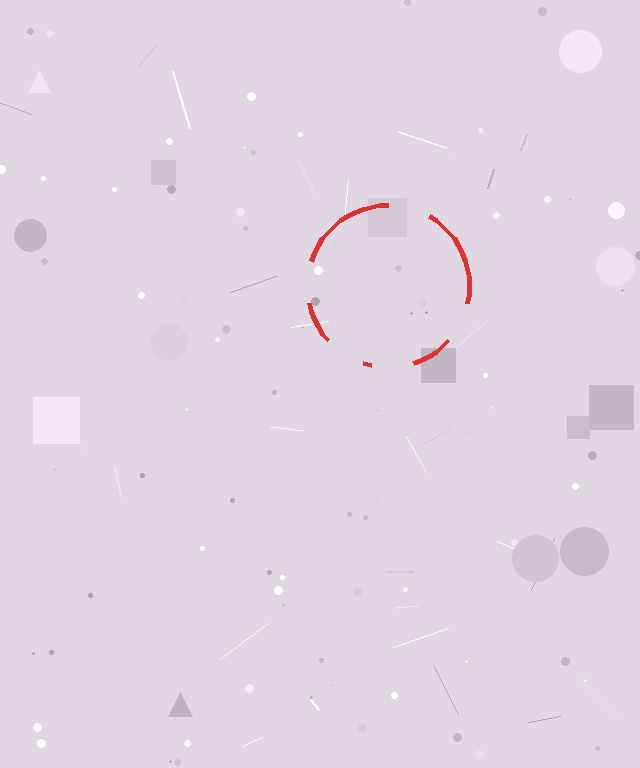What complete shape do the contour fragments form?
The contour fragments form a circle.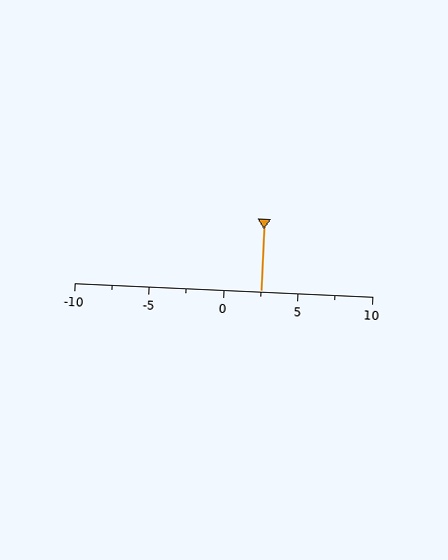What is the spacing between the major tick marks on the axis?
The major ticks are spaced 5 apart.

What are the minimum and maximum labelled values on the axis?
The axis runs from -10 to 10.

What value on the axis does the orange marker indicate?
The marker indicates approximately 2.5.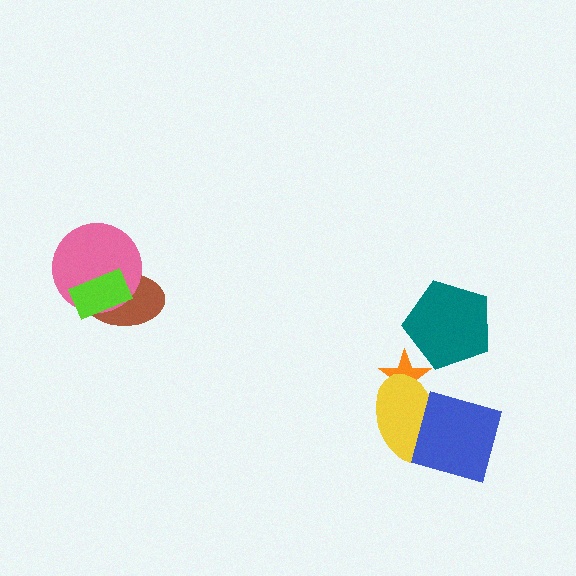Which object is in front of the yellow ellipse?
The blue square is in front of the yellow ellipse.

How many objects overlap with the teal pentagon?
0 objects overlap with the teal pentagon.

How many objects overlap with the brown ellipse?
2 objects overlap with the brown ellipse.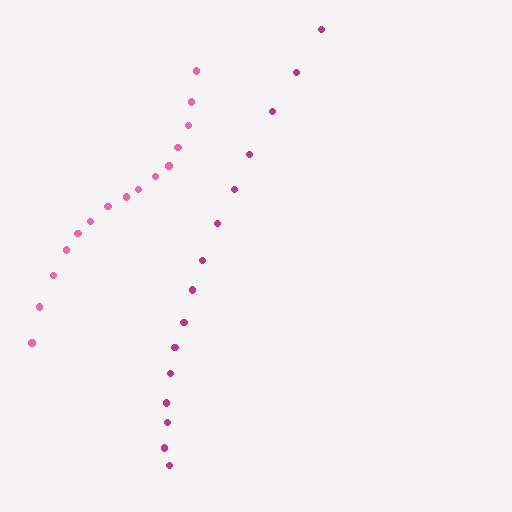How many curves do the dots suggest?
There are 2 distinct paths.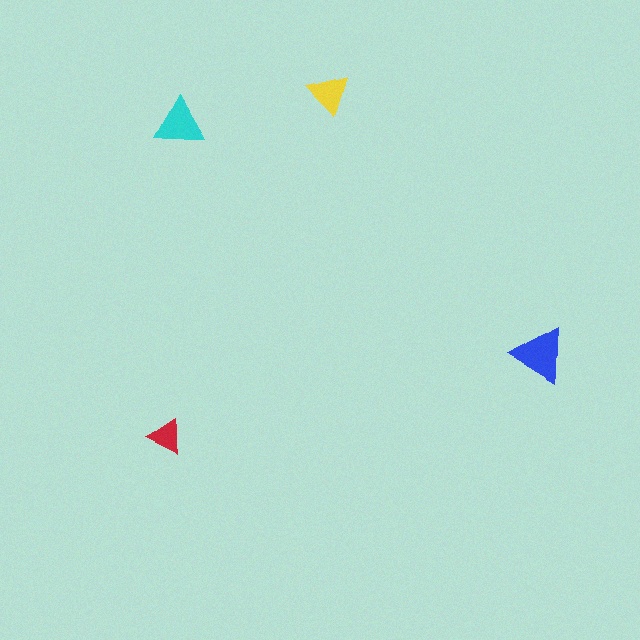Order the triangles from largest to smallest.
the blue one, the cyan one, the yellow one, the red one.